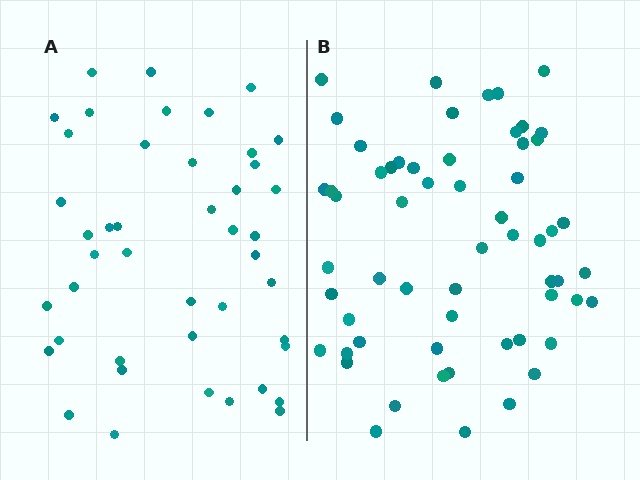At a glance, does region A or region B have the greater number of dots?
Region B (the right region) has more dots.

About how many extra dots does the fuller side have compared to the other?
Region B has approximately 15 more dots than region A.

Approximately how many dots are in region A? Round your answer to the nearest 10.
About 40 dots. (The exact count is 44, which rounds to 40.)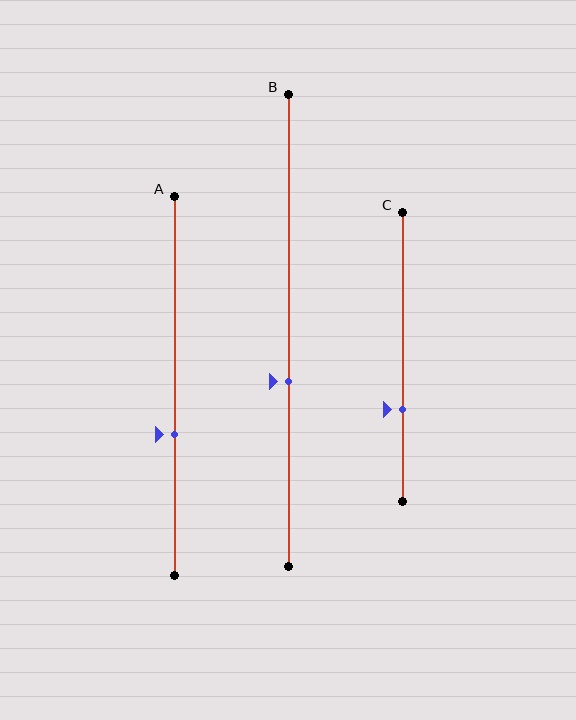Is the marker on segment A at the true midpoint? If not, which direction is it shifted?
No, the marker on segment A is shifted downward by about 13% of the segment length.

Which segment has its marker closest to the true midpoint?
Segment B has its marker closest to the true midpoint.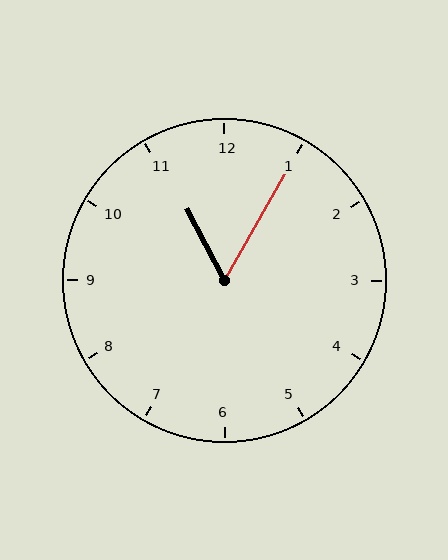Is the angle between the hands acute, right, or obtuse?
It is acute.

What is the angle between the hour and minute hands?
Approximately 58 degrees.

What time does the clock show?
11:05.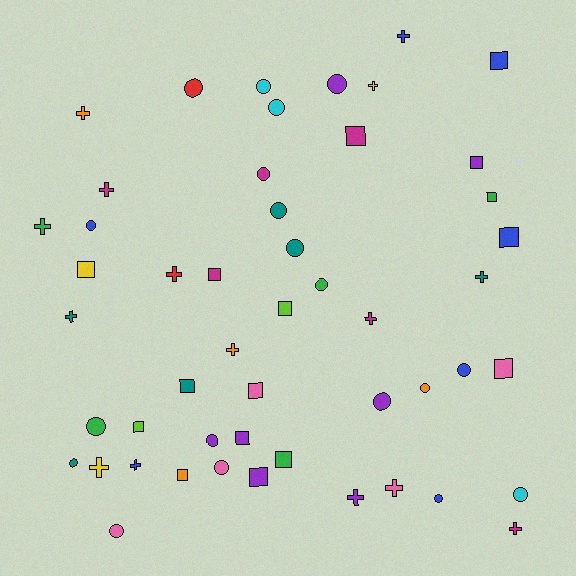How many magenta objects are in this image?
There are 6 magenta objects.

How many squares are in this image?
There are 16 squares.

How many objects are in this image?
There are 50 objects.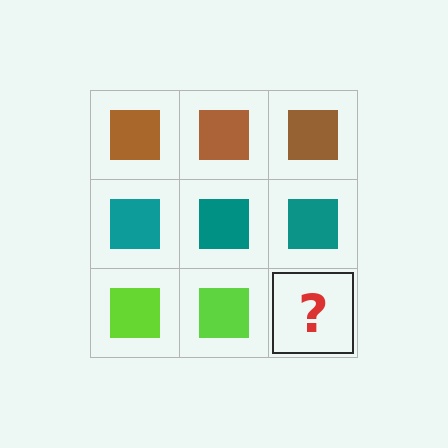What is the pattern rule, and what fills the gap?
The rule is that each row has a consistent color. The gap should be filled with a lime square.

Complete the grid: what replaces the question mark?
The question mark should be replaced with a lime square.